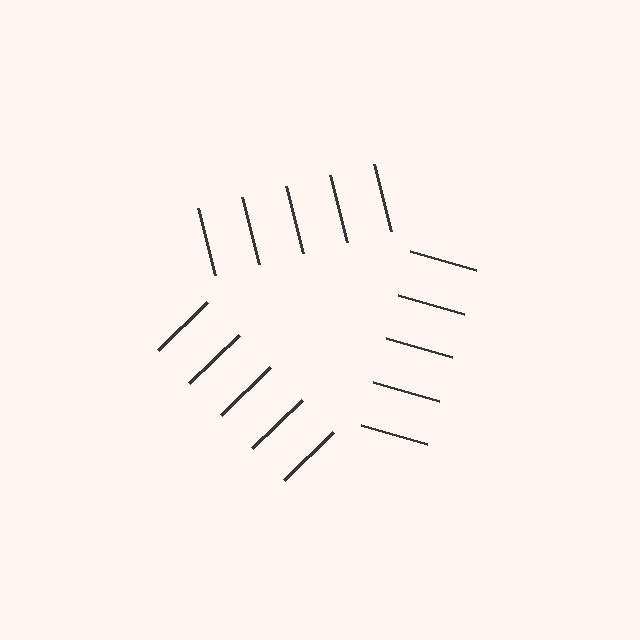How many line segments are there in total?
15 — 5 along each of the 3 edges.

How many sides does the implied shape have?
3 sides — the line-ends trace a triangle.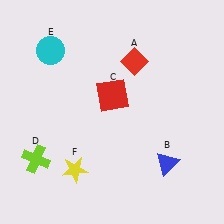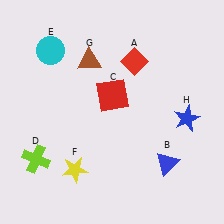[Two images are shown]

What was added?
A brown triangle (G), a blue star (H) were added in Image 2.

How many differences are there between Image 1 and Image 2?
There are 2 differences between the two images.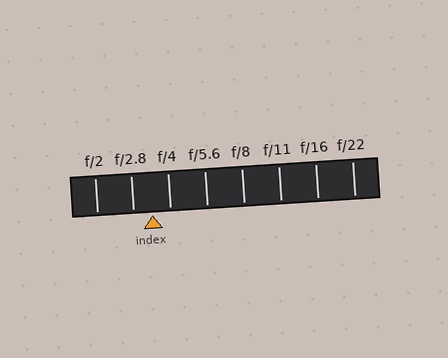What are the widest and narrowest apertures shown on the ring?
The widest aperture shown is f/2 and the narrowest is f/22.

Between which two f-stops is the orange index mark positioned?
The index mark is between f/2.8 and f/4.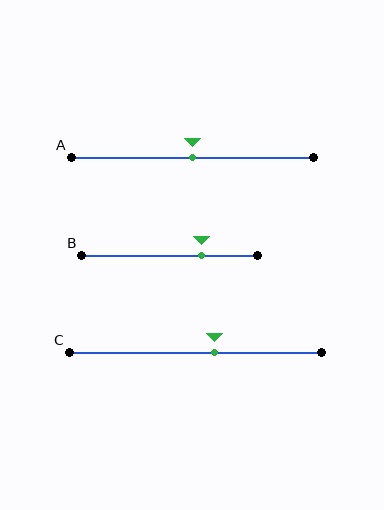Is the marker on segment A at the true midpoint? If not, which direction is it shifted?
Yes, the marker on segment A is at the true midpoint.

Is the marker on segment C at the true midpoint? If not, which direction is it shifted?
No, the marker on segment C is shifted to the right by about 8% of the segment length.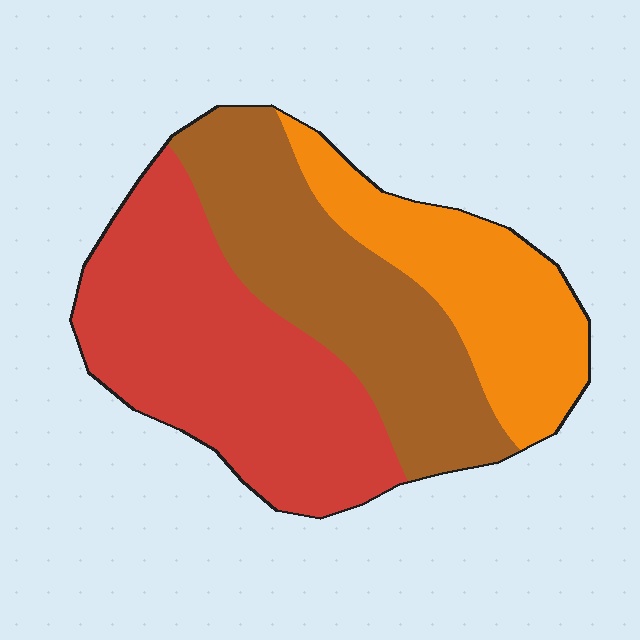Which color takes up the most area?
Red, at roughly 40%.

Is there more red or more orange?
Red.